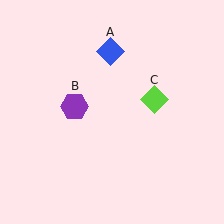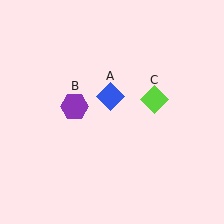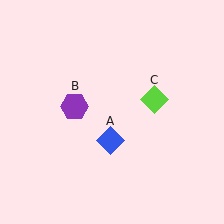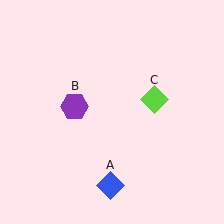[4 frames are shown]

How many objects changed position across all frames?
1 object changed position: blue diamond (object A).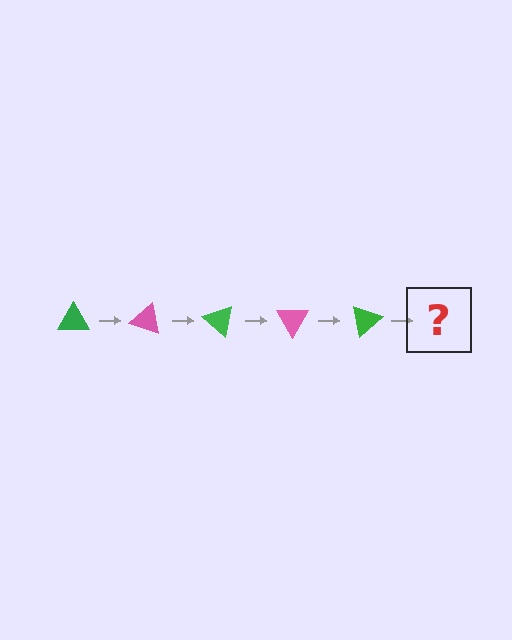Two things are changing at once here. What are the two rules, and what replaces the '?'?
The two rules are that it rotates 20 degrees each step and the color cycles through green and pink. The '?' should be a pink triangle, rotated 100 degrees from the start.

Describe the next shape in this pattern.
It should be a pink triangle, rotated 100 degrees from the start.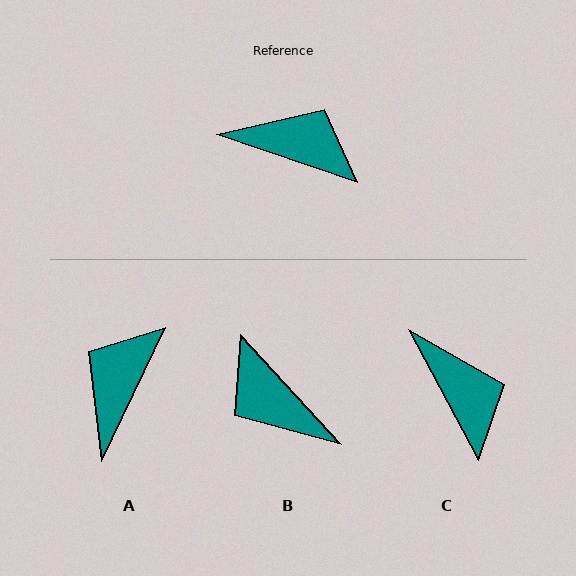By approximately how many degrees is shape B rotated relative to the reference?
Approximately 151 degrees counter-clockwise.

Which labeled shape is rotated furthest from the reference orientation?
B, about 151 degrees away.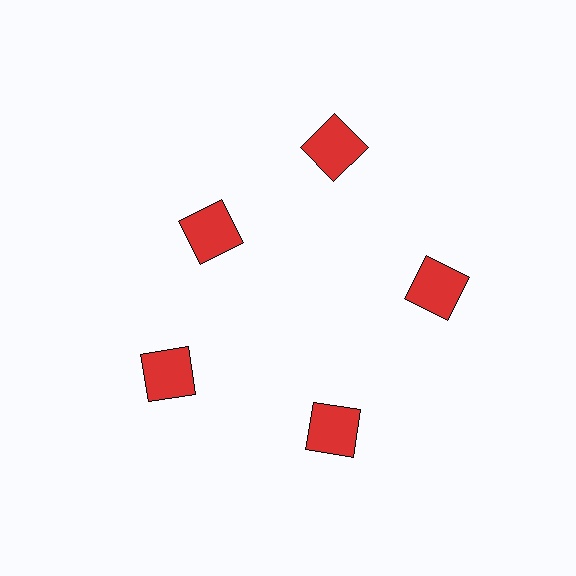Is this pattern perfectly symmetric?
No. The 5 red squares are arranged in a ring, but one element near the 10 o'clock position is pulled inward toward the center, breaking the 5-fold rotational symmetry.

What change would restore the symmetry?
The symmetry would be restored by moving it outward, back onto the ring so that all 5 squares sit at equal angles and equal distance from the center.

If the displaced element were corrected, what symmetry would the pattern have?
It would have 5-fold rotational symmetry — the pattern would map onto itself every 72 degrees.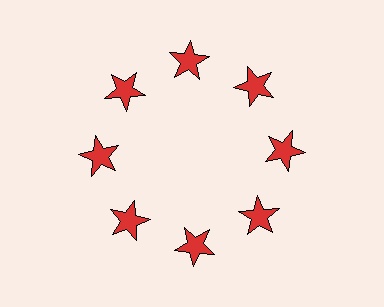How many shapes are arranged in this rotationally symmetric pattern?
There are 8 shapes, arranged in 8 groups of 1.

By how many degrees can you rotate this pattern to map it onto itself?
The pattern maps onto itself every 45 degrees of rotation.